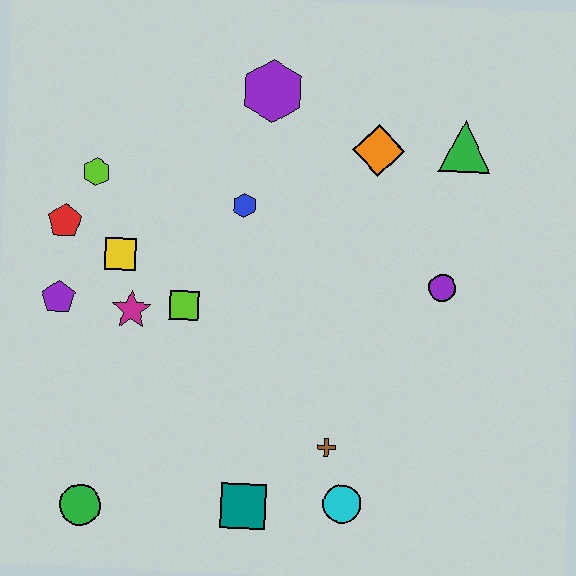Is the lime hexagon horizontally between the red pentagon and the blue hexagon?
Yes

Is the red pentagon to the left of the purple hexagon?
Yes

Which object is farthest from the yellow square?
The green triangle is farthest from the yellow square.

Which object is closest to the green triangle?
The orange diamond is closest to the green triangle.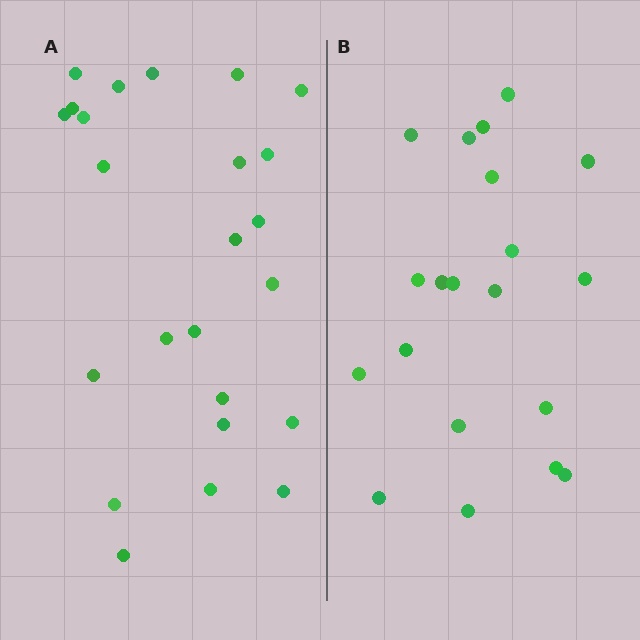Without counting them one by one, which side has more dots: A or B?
Region A (the left region) has more dots.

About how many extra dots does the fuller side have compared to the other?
Region A has about 4 more dots than region B.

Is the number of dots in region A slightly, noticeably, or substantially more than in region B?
Region A has only slightly more — the two regions are fairly close. The ratio is roughly 1.2 to 1.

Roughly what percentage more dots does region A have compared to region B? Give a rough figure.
About 20% more.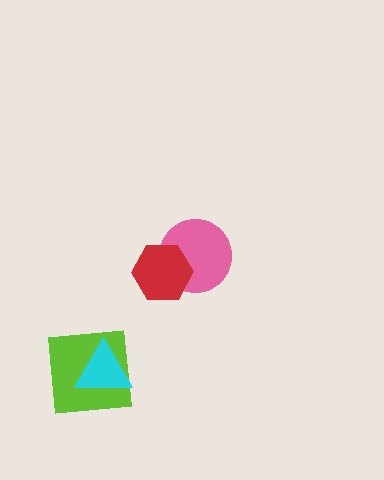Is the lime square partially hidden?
Yes, it is partially covered by another shape.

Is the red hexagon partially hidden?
No, no other shape covers it.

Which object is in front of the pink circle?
The red hexagon is in front of the pink circle.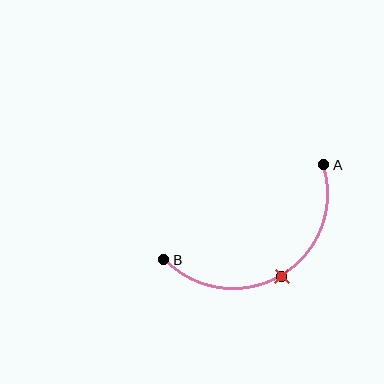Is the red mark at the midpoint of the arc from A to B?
Yes. The red mark lies on the arc at equal arc-length from both A and B — it is the arc midpoint.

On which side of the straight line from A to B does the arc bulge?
The arc bulges below the straight line connecting A and B.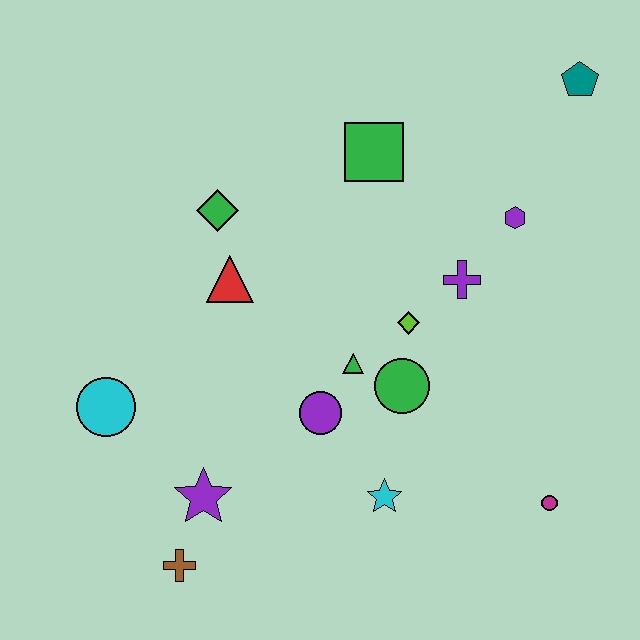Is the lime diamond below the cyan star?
No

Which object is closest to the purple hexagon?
The purple cross is closest to the purple hexagon.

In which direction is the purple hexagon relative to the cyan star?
The purple hexagon is above the cyan star.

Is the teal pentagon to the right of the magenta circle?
Yes